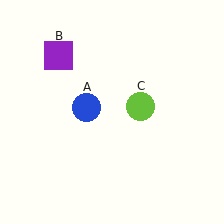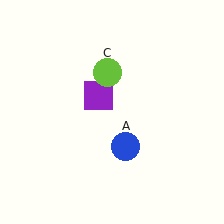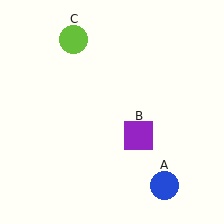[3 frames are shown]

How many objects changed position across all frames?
3 objects changed position: blue circle (object A), purple square (object B), lime circle (object C).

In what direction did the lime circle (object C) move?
The lime circle (object C) moved up and to the left.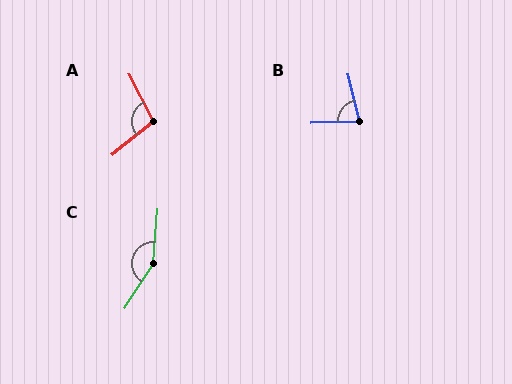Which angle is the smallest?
B, at approximately 78 degrees.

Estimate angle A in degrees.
Approximately 102 degrees.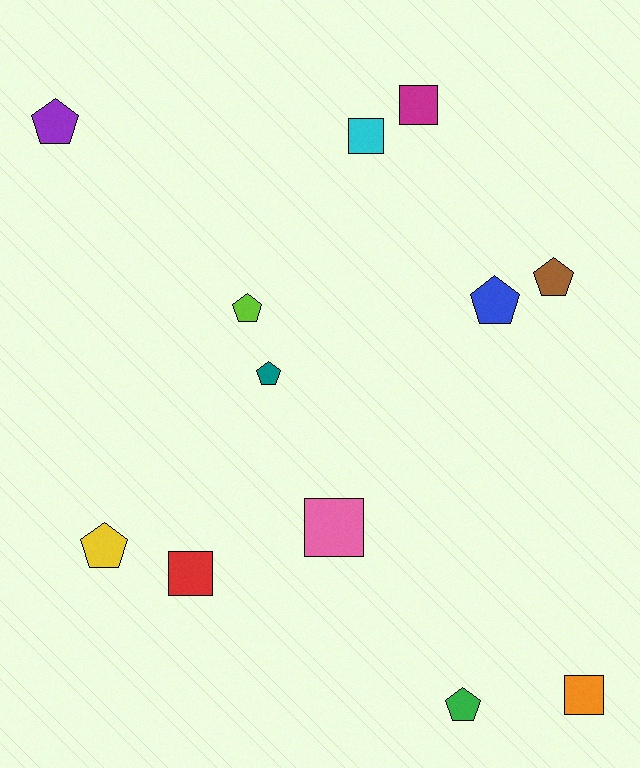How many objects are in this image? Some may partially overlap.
There are 12 objects.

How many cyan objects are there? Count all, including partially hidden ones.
There is 1 cyan object.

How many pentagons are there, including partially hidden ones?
There are 7 pentagons.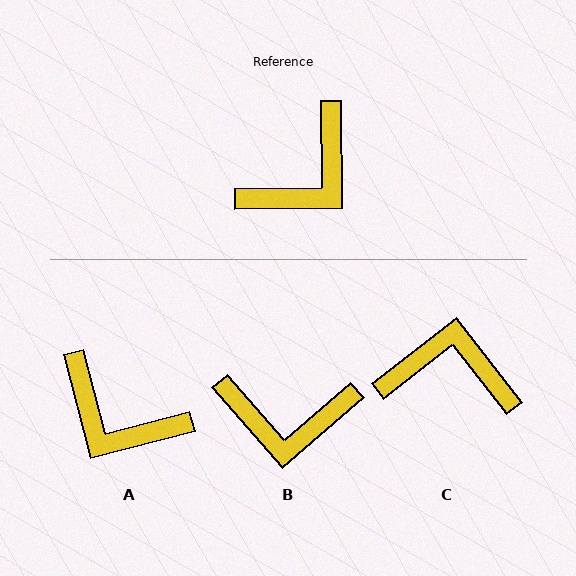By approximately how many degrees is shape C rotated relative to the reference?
Approximately 127 degrees counter-clockwise.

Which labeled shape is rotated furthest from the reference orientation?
C, about 127 degrees away.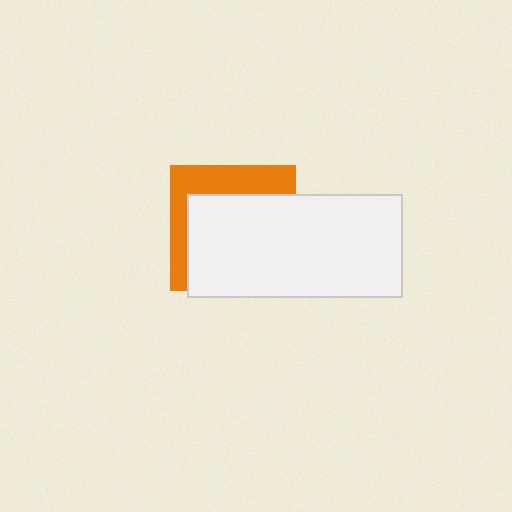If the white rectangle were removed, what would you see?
You would see the complete orange square.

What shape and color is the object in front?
The object in front is a white rectangle.